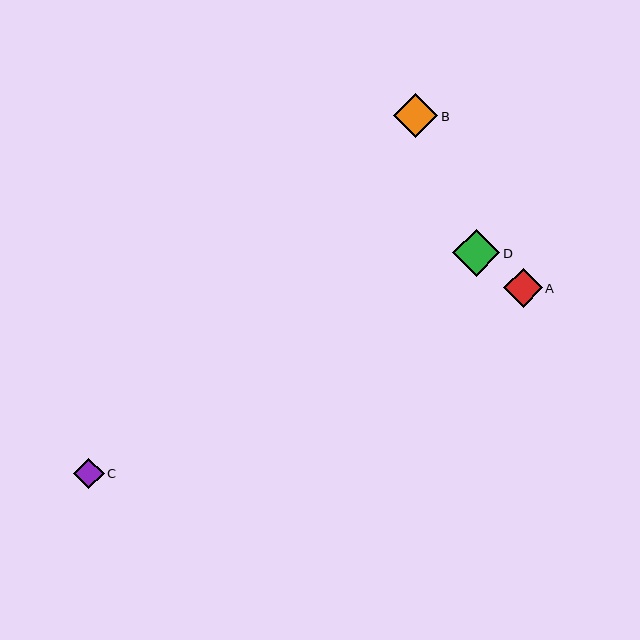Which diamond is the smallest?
Diamond C is the smallest with a size of approximately 30 pixels.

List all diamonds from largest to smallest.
From largest to smallest: D, B, A, C.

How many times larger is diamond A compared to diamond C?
Diamond A is approximately 1.3 times the size of diamond C.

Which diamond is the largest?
Diamond D is the largest with a size of approximately 47 pixels.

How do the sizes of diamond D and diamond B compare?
Diamond D and diamond B are approximately the same size.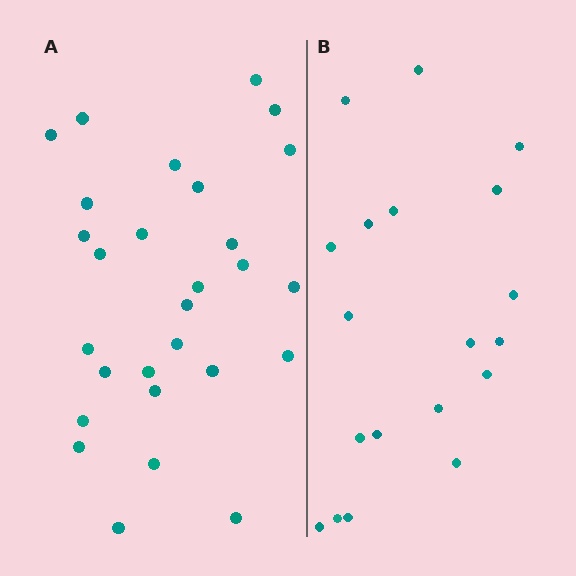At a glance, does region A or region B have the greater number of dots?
Region A (the left region) has more dots.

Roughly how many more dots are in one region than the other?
Region A has roughly 8 or so more dots than region B.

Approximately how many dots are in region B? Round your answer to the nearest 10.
About 20 dots. (The exact count is 19, which rounds to 20.)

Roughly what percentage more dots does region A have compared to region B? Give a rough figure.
About 45% more.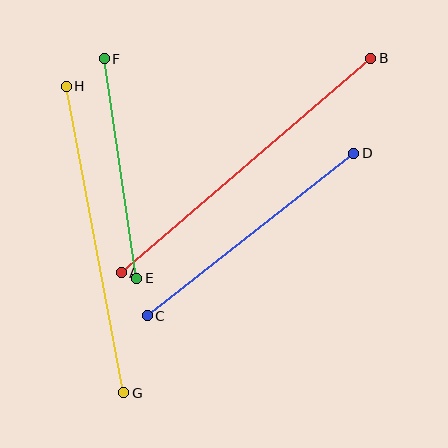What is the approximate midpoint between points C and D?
The midpoint is at approximately (250, 235) pixels.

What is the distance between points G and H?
The distance is approximately 312 pixels.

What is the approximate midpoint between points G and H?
The midpoint is at approximately (95, 240) pixels.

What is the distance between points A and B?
The distance is approximately 329 pixels.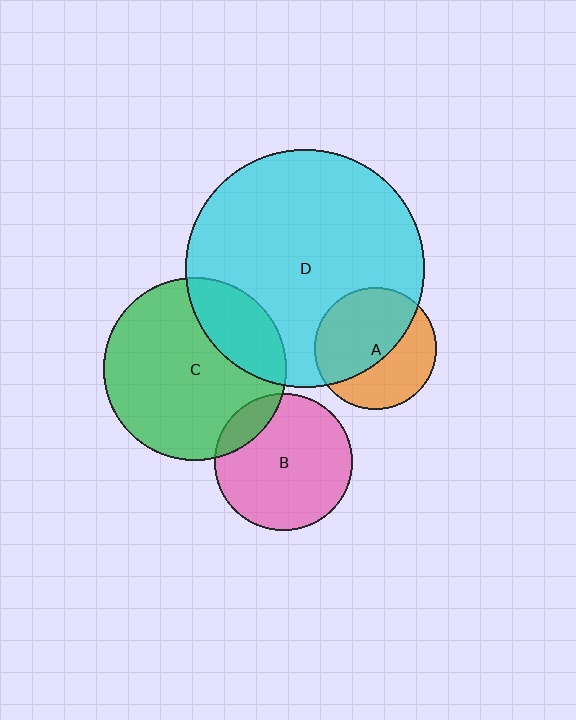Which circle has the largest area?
Circle D (cyan).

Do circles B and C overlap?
Yes.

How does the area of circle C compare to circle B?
Approximately 1.8 times.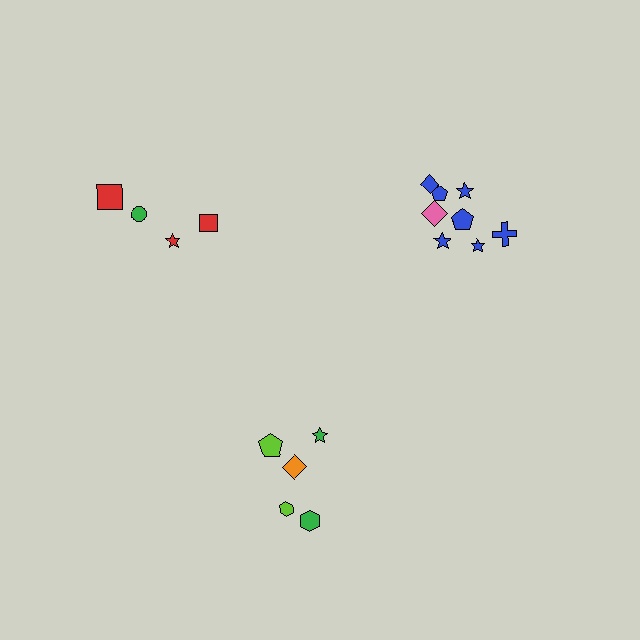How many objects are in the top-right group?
There are 8 objects.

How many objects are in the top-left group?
There are 4 objects.